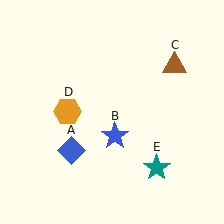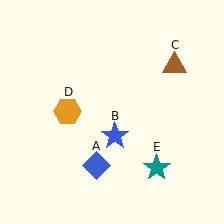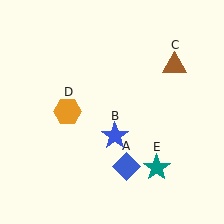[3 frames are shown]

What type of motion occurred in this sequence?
The blue diamond (object A) rotated counterclockwise around the center of the scene.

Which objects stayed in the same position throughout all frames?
Blue star (object B) and brown triangle (object C) and orange hexagon (object D) and teal star (object E) remained stationary.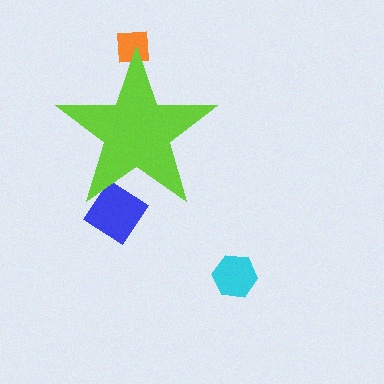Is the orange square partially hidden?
Yes, the orange square is partially hidden behind the lime star.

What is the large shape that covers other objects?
A lime star.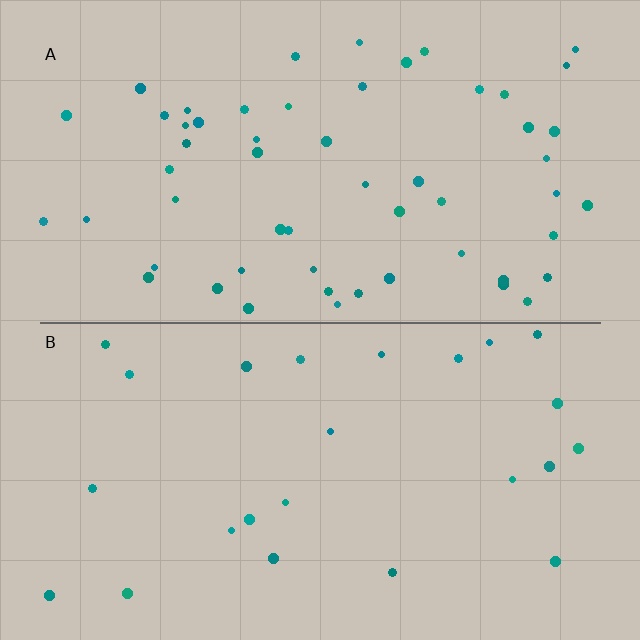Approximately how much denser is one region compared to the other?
Approximately 2.3× — region A over region B.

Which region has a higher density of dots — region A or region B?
A (the top).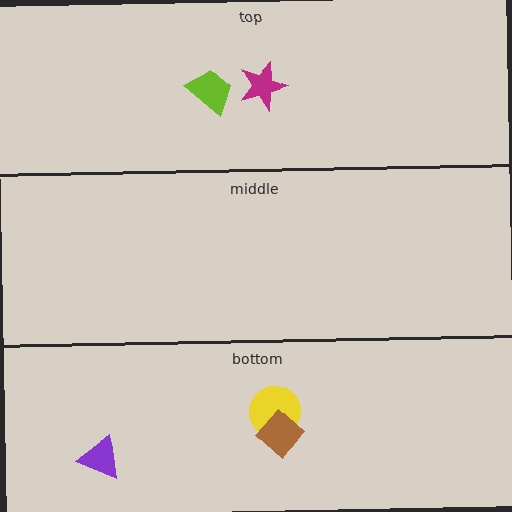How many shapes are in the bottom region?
3.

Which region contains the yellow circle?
The bottom region.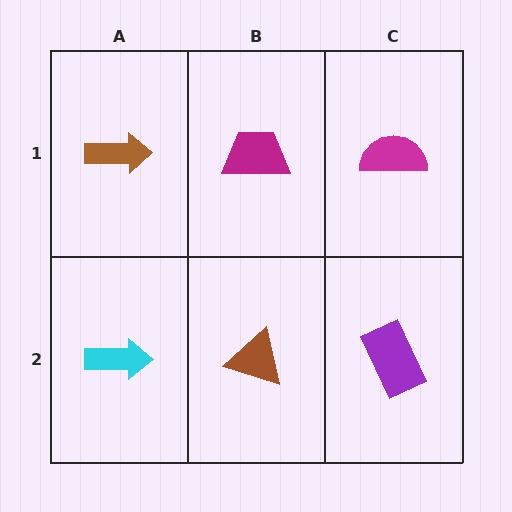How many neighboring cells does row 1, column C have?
2.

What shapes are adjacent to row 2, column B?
A magenta trapezoid (row 1, column B), a cyan arrow (row 2, column A), a purple rectangle (row 2, column C).